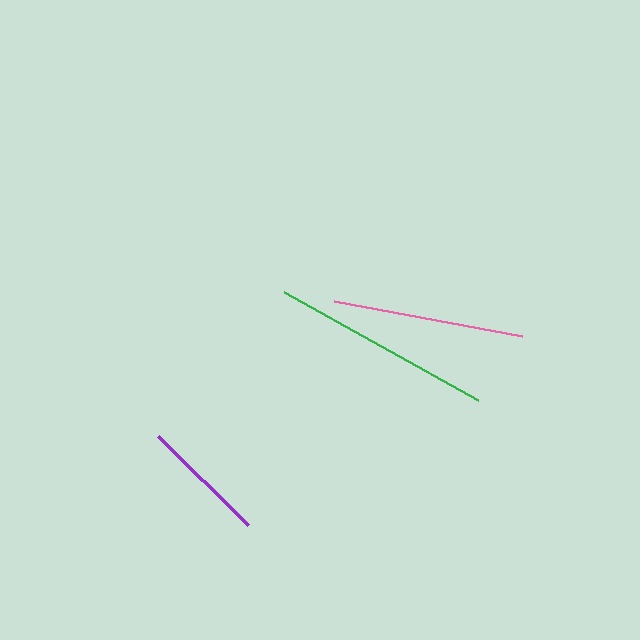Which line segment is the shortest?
The purple line is the shortest at approximately 126 pixels.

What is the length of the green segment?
The green segment is approximately 222 pixels long.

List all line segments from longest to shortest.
From longest to shortest: green, pink, purple.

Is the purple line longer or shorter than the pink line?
The pink line is longer than the purple line.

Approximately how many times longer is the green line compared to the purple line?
The green line is approximately 1.8 times the length of the purple line.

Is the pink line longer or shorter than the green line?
The green line is longer than the pink line.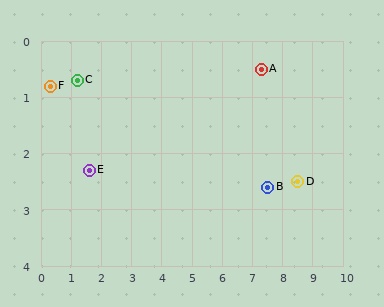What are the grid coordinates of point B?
Point B is at approximately (7.5, 2.6).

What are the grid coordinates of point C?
Point C is at approximately (1.2, 0.7).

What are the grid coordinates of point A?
Point A is at approximately (7.3, 0.5).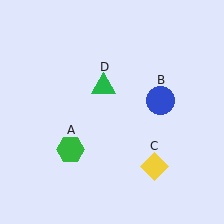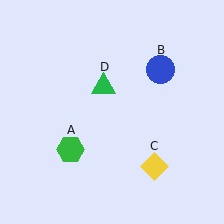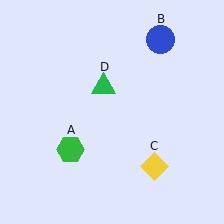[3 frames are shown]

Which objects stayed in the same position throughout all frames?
Green hexagon (object A) and yellow diamond (object C) and green triangle (object D) remained stationary.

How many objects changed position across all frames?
1 object changed position: blue circle (object B).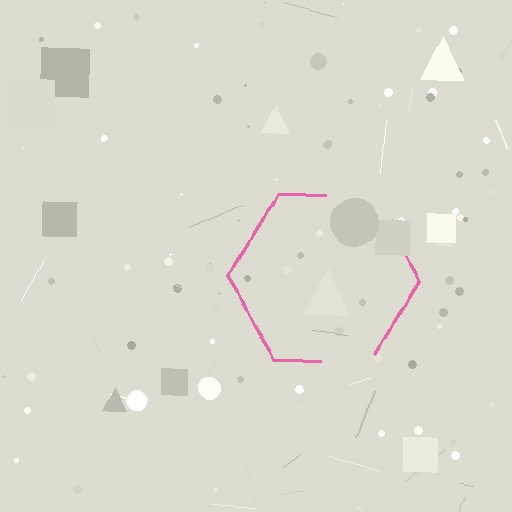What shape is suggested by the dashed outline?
The dashed outline suggests a hexagon.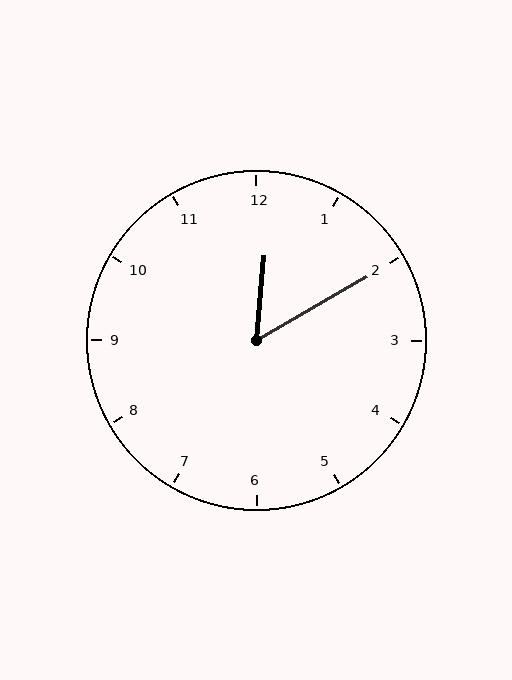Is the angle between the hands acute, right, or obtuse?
It is acute.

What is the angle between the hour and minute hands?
Approximately 55 degrees.